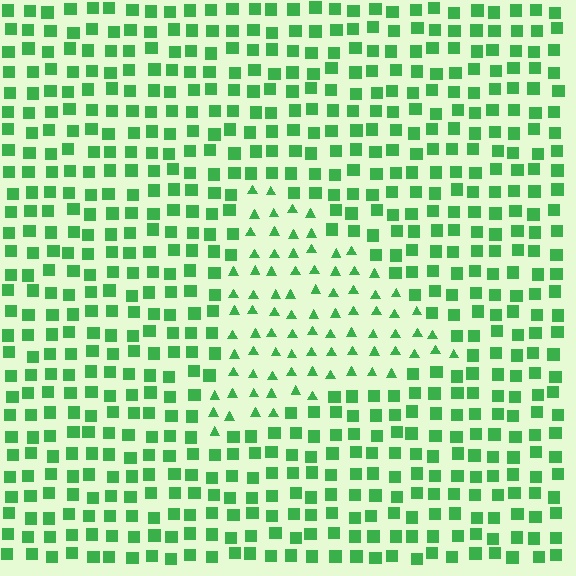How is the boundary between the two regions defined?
The boundary is defined by a change in element shape: triangles inside vs. squares outside. All elements share the same color and spacing.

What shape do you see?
I see a triangle.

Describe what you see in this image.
The image is filled with small green elements arranged in a uniform grid. A triangle-shaped region contains triangles, while the surrounding area contains squares. The boundary is defined purely by the change in element shape.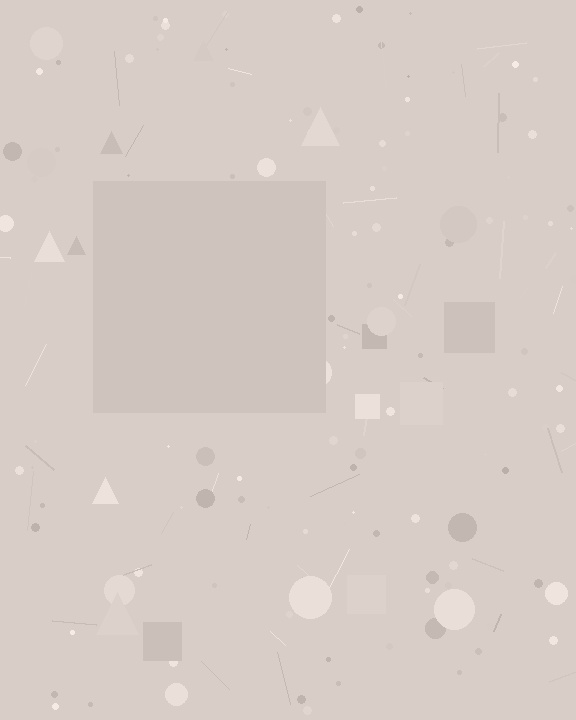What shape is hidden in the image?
A square is hidden in the image.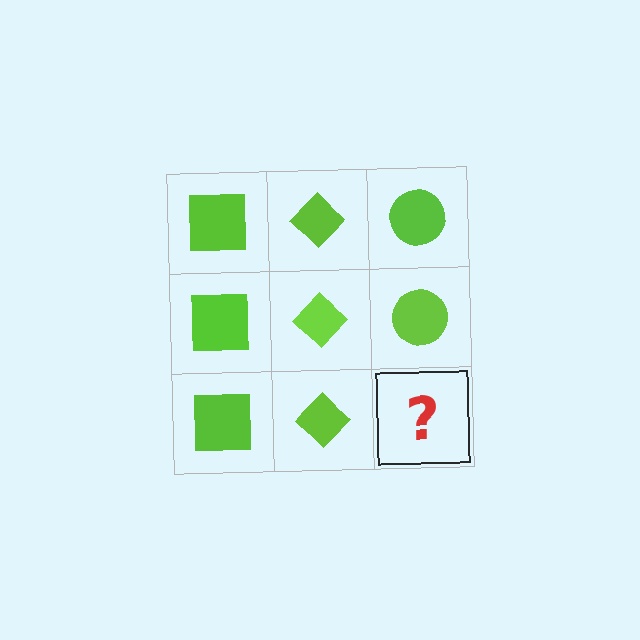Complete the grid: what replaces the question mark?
The question mark should be replaced with a lime circle.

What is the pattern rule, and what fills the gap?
The rule is that each column has a consistent shape. The gap should be filled with a lime circle.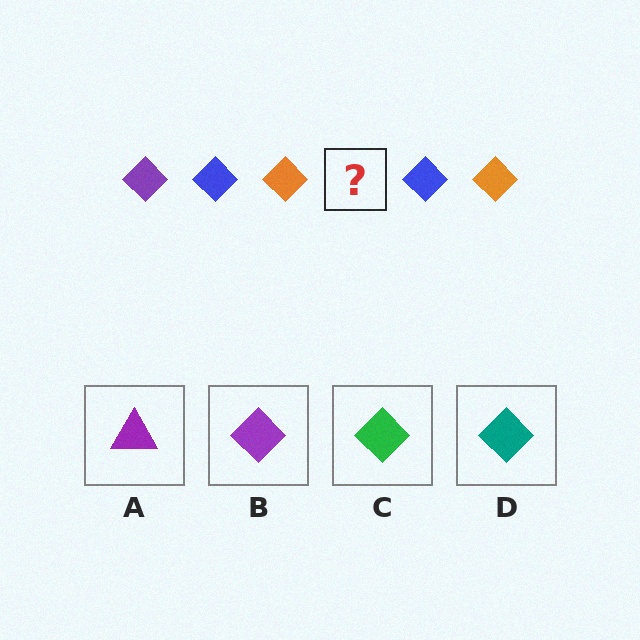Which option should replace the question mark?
Option B.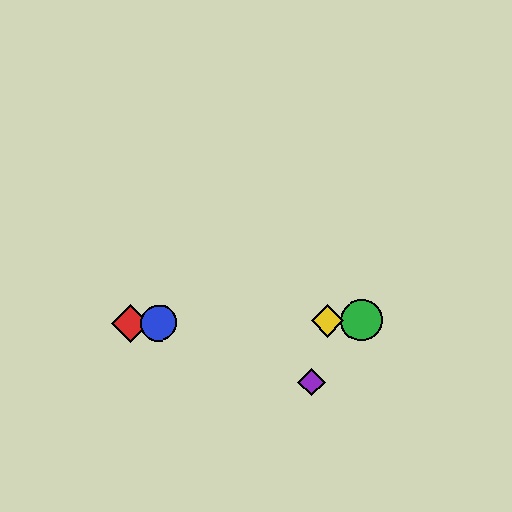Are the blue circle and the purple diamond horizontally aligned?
No, the blue circle is at y≈323 and the purple diamond is at y≈382.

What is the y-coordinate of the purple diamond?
The purple diamond is at y≈382.